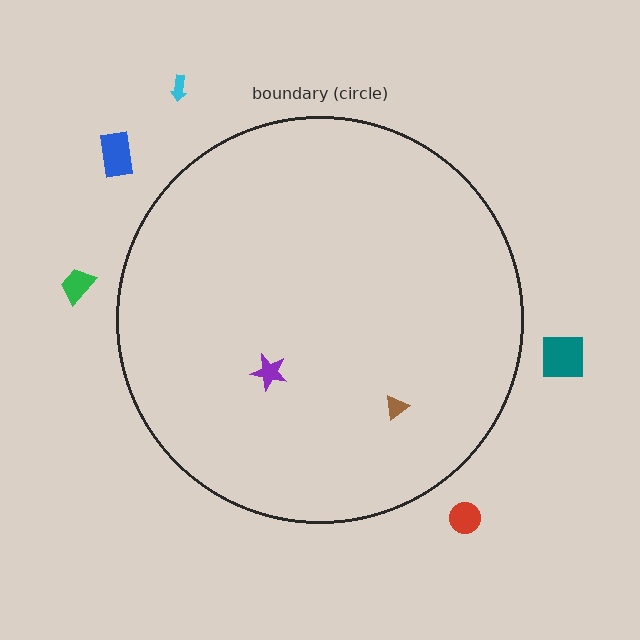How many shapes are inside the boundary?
2 inside, 5 outside.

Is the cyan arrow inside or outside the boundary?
Outside.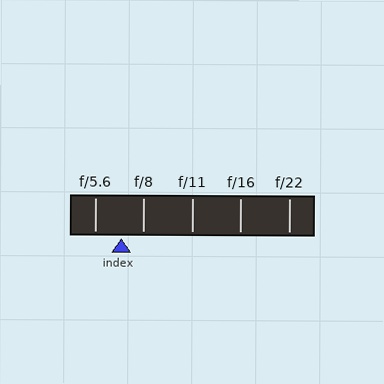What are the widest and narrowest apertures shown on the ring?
The widest aperture shown is f/5.6 and the narrowest is f/22.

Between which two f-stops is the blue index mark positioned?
The index mark is between f/5.6 and f/8.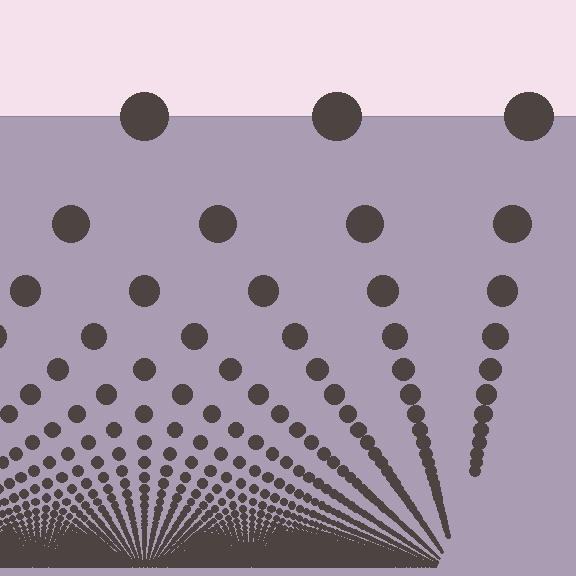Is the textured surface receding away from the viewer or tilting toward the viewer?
The surface appears to tilt toward the viewer. Texture elements get larger and sparser toward the top.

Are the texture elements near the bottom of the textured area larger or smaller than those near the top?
Smaller. The gradient is inverted — elements near the bottom are smaller and denser.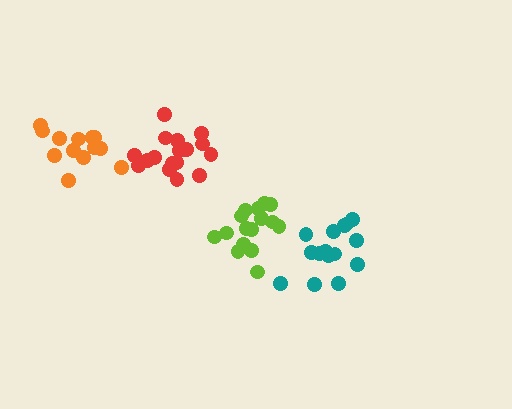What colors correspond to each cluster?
The clusters are colored: lime, red, teal, orange.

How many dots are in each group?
Group 1: 16 dots, Group 2: 17 dots, Group 3: 15 dots, Group 4: 13 dots (61 total).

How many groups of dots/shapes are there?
There are 4 groups.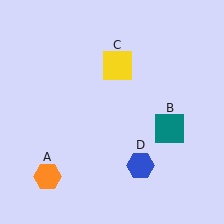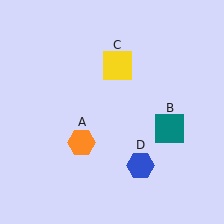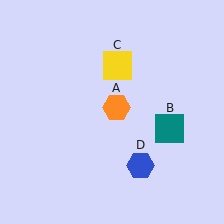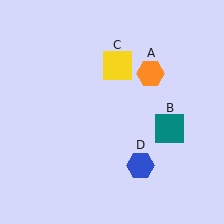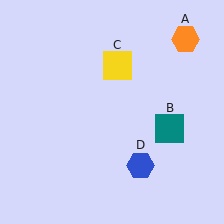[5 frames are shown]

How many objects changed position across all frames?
1 object changed position: orange hexagon (object A).